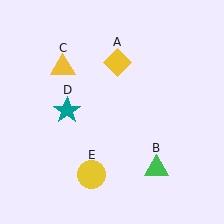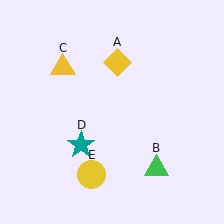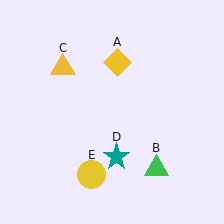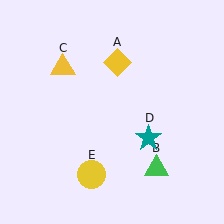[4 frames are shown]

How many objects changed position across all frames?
1 object changed position: teal star (object D).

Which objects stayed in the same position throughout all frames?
Yellow diamond (object A) and green triangle (object B) and yellow triangle (object C) and yellow circle (object E) remained stationary.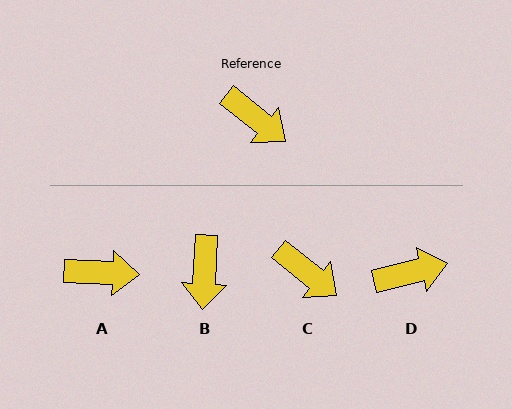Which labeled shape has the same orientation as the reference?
C.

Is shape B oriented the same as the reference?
No, it is off by about 55 degrees.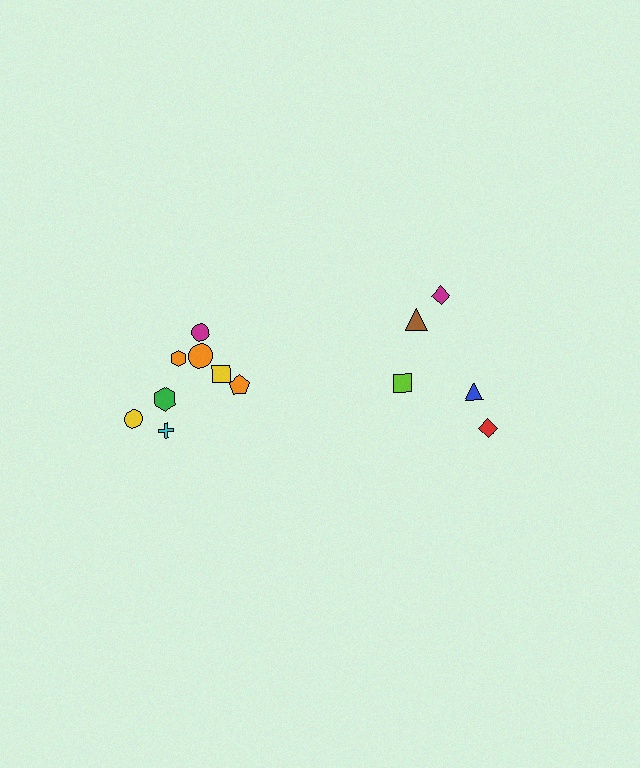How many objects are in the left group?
There are 8 objects.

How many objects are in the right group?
There are 5 objects.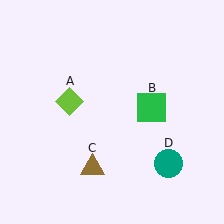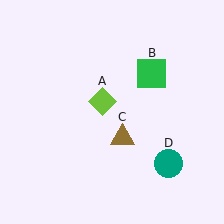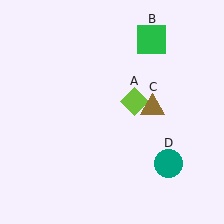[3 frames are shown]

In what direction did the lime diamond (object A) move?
The lime diamond (object A) moved right.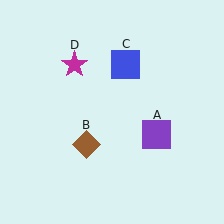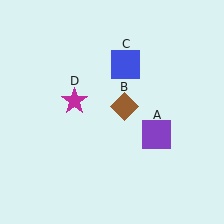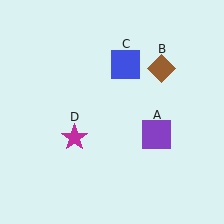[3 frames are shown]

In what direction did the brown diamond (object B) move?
The brown diamond (object B) moved up and to the right.